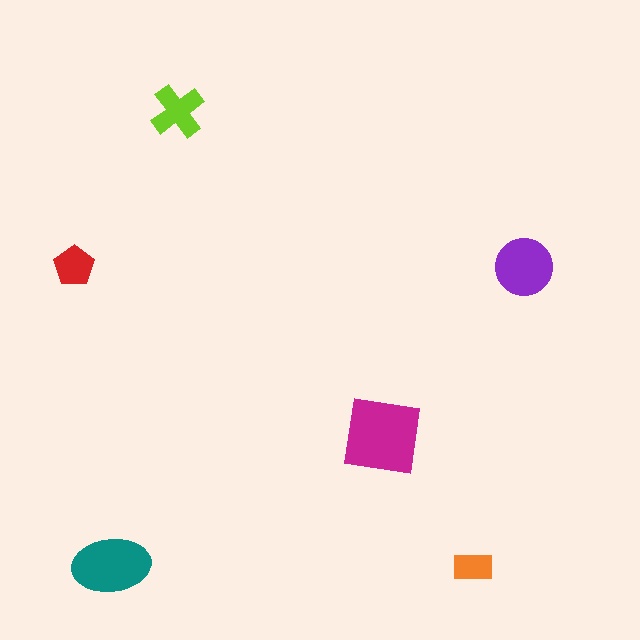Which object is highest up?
The lime cross is topmost.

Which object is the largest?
The magenta square.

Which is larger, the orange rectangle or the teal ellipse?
The teal ellipse.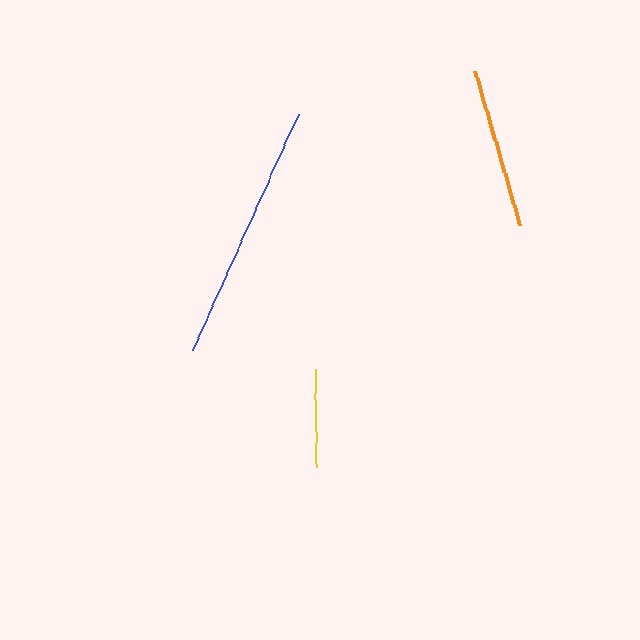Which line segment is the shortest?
The yellow line is the shortest at approximately 98 pixels.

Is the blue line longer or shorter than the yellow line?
The blue line is longer than the yellow line.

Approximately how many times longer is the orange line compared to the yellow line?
The orange line is approximately 1.6 times the length of the yellow line.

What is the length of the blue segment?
The blue segment is approximately 259 pixels long.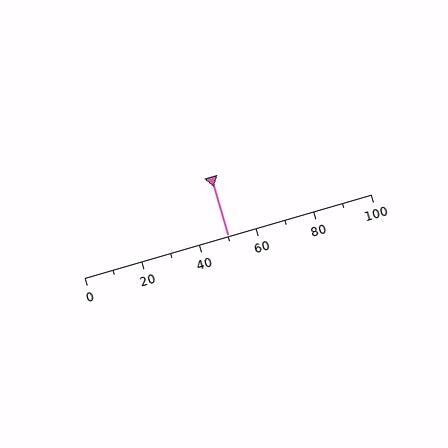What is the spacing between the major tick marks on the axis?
The major ticks are spaced 20 apart.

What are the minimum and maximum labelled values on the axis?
The axis runs from 0 to 100.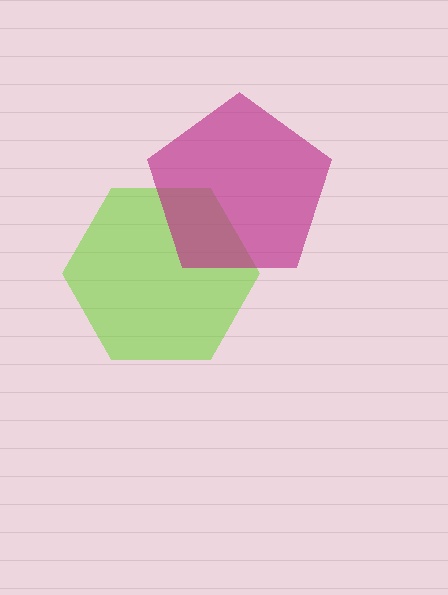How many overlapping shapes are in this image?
There are 2 overlapping shapes in the image.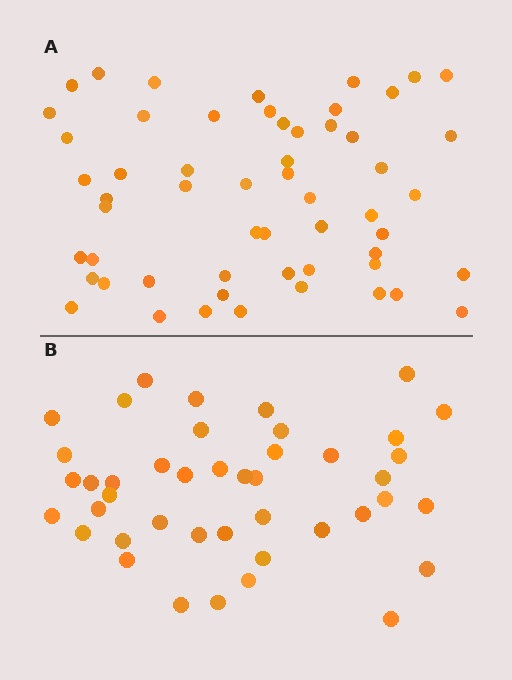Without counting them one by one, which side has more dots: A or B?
Region A (the top region) has more dots.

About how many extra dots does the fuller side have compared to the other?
Region A has approximately 15 more dots than region B.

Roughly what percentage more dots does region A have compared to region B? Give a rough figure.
About 30% more.